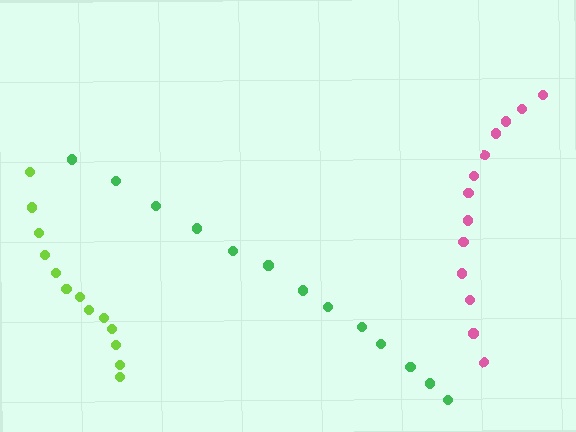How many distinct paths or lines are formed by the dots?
There are 3 distinct paths.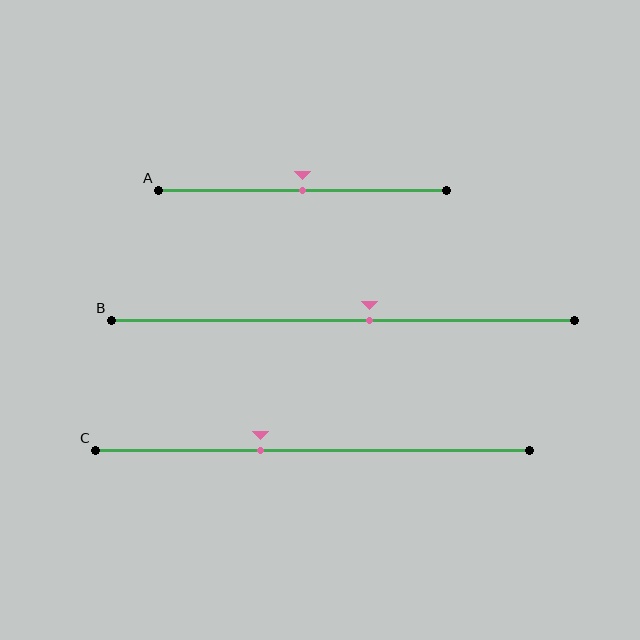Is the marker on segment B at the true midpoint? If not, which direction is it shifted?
No, the marker on segment B is shifted to the right by about 6% of the segment length.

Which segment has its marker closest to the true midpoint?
Segment A has its marker closest to the true midpoint.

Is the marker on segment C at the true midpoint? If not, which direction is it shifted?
No, the marker on segment C is shifted to the left by about 12% of the segment length.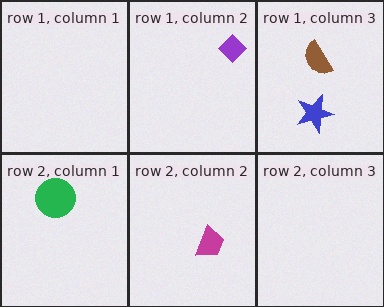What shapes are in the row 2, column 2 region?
The magenta trapezoid.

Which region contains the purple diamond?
The row 1, column 2 region.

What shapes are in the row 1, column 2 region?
The purple diamond.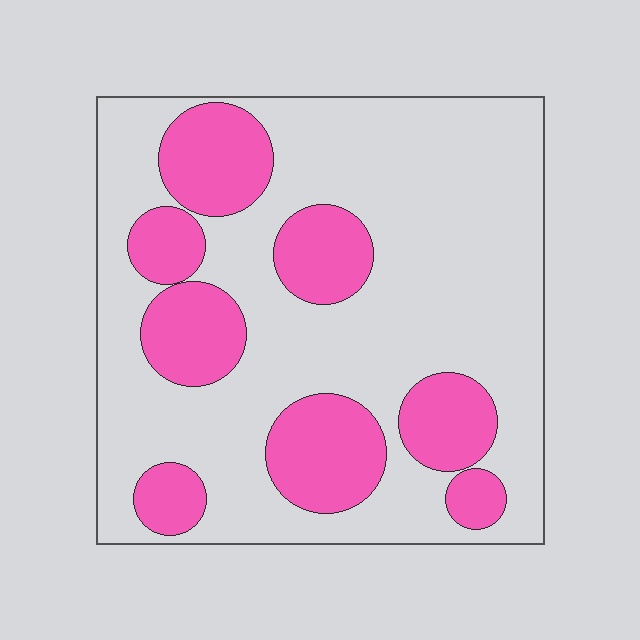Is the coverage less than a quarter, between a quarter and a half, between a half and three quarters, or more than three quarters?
Between a quarter and a half.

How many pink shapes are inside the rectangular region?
8.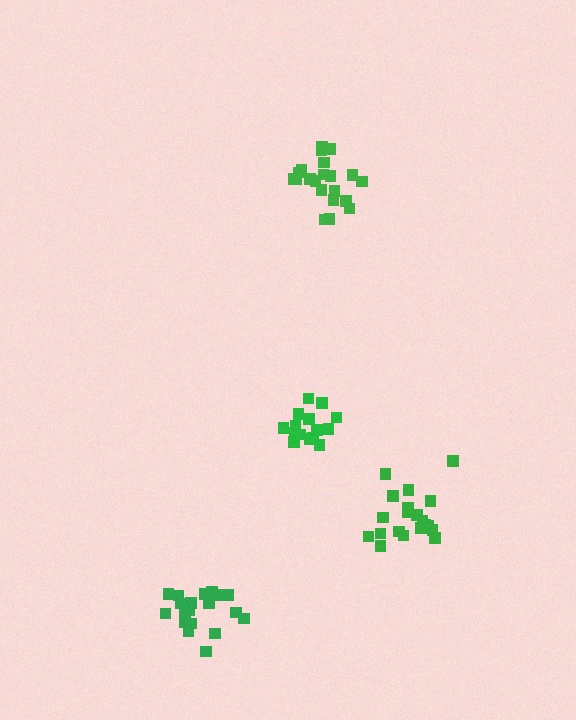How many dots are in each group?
Group 1: 21 dots, Group 2: 20 dots, Group 3: 15 dots, Group 4: 20 dots (76 total).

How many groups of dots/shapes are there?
There are 4 groups.